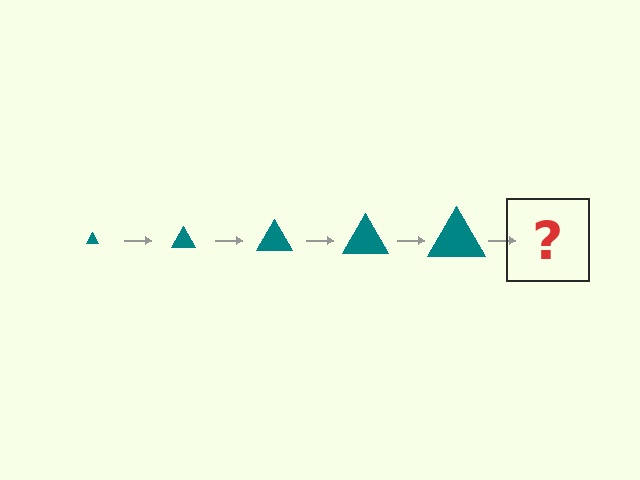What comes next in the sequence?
The next element should be a teal triangle, larger than the previous one.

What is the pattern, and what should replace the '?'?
The pattern is that the triangle gets progressively larger each step. The '?' should be a teal triangle, larger than the previous one.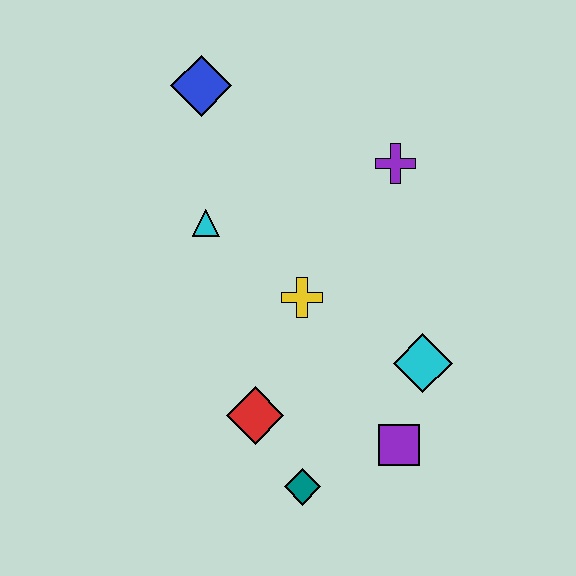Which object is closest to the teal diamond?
The red diamond is closest to the teal diamond.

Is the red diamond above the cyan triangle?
No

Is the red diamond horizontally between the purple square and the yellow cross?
No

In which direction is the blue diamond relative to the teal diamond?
The blue diamond is above the teal diamond.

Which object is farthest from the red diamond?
The blue diamond is farthest from the red diamond.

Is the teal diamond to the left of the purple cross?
Yes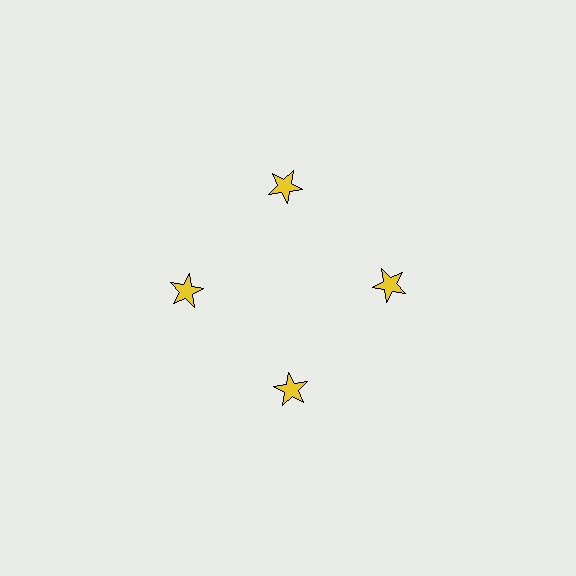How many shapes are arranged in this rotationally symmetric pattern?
There are 4 shapes, arranged in 4 groups of 1.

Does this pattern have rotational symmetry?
Yes, this pattern has 4-fold rotational symmetry. It looks the same after rotating 90 degrees around the center.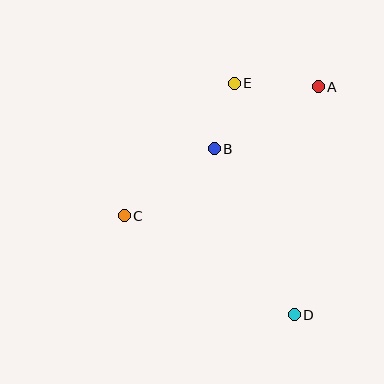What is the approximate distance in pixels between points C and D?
The distance between C and D is approximately 196 pixels.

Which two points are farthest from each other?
Points D and E are farthest from each other.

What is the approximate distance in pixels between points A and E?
The distance between A and E is approximately 84 pixels.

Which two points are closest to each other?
Points B and E are closest to each other.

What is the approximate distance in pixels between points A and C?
The distance between A and C is approximately 233 pixels.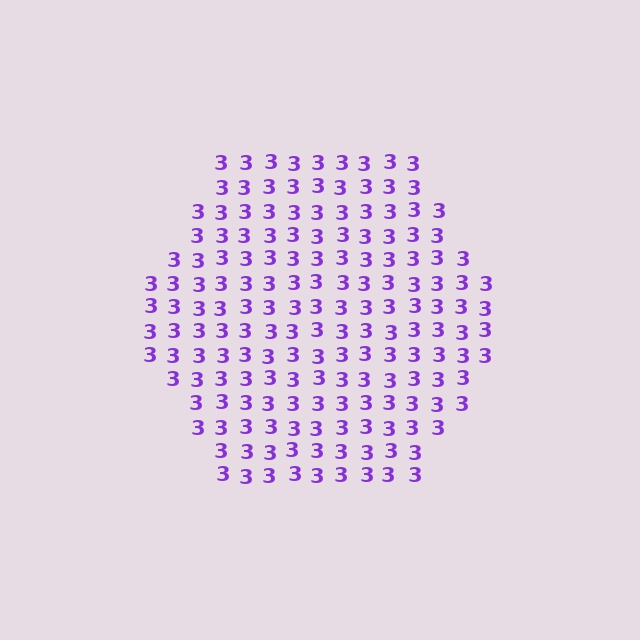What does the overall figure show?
The overall figure shows a hexagon.